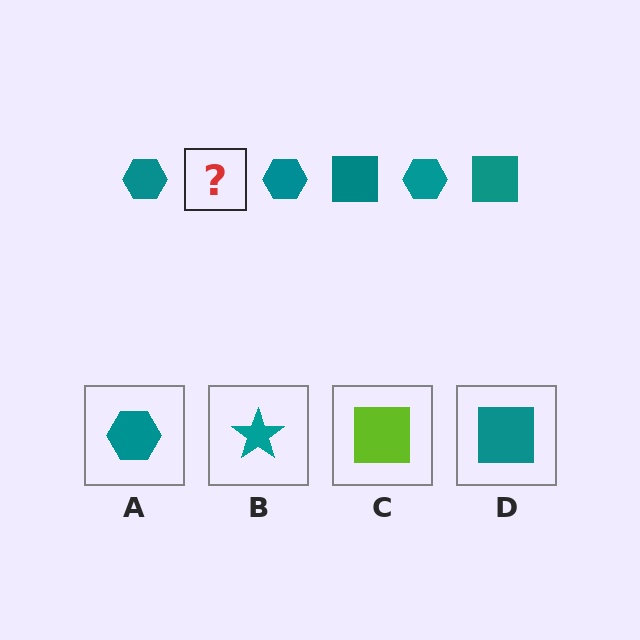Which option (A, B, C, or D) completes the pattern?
D.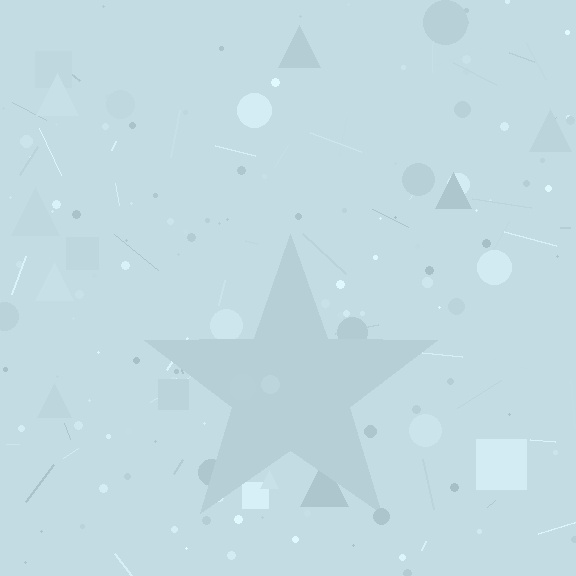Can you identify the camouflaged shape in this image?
The camouflaged shape is a star.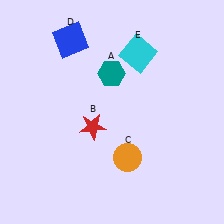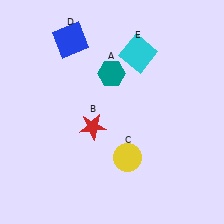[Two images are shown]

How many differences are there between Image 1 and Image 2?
There is 1 difference between the two images.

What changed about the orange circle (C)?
In Image 1, C is orange. In Image 2, it changed to yellow.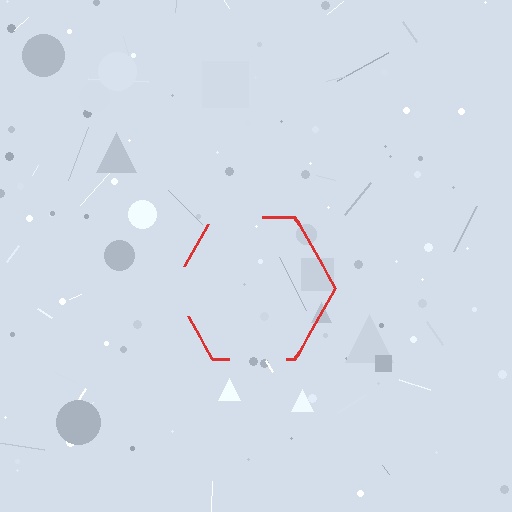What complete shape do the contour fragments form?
The contour fragments form a hexagon.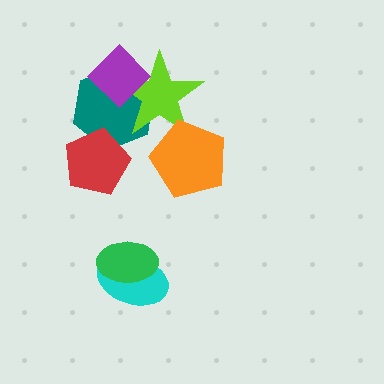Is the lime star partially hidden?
Yes, it is partially covered by another shape.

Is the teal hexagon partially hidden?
Yes, it is partially covered by another shape.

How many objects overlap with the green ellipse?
1 object overlaps with the green ellipse.